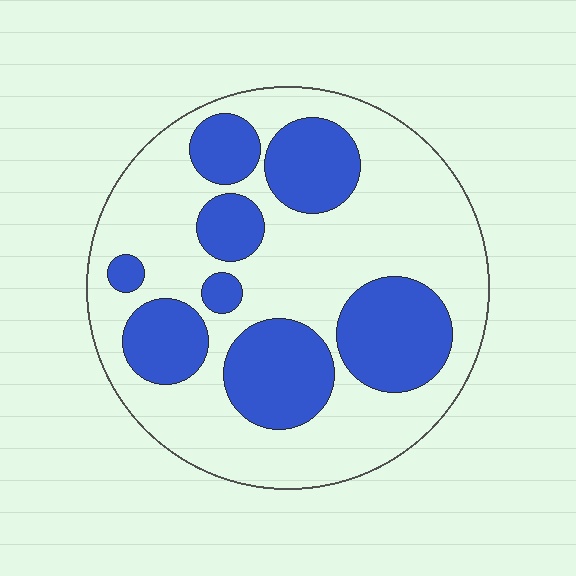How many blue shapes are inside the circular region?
8.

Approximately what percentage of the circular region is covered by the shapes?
Approximately 35%.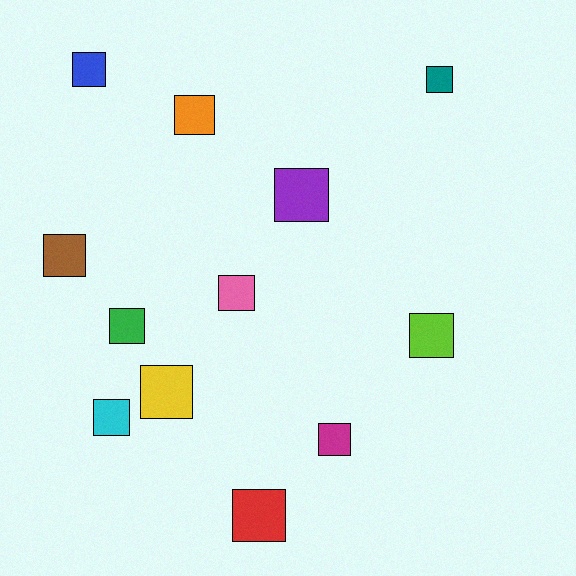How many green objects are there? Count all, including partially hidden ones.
There is 1 green object.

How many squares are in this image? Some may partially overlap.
There are 12 squares.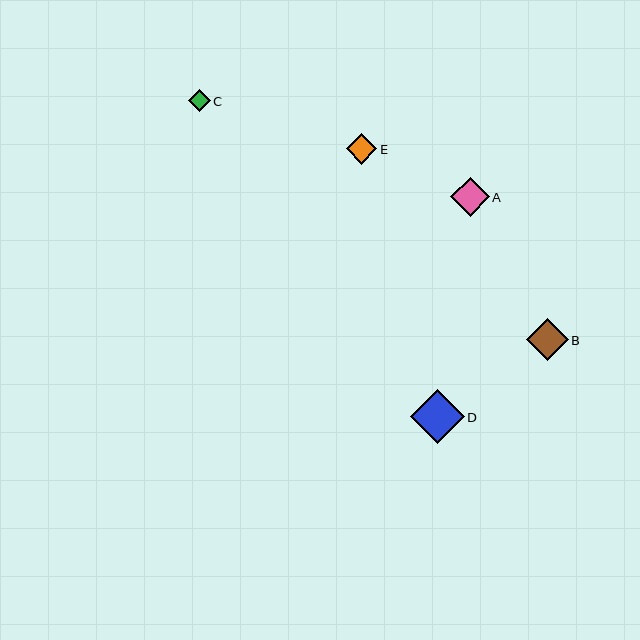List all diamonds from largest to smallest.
From largest to smallest: D, B, A, E, C.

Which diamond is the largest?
Diamond D is the largest with a size of approximately 54 pixels.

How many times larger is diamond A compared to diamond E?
Diamond A is approximately 1.3 times the size of diamond E.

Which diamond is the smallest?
Diamond C is the smallest with a size of approximately 22 pixels.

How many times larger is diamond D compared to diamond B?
Diamond D is approximately 1.3 times the size of diamond B.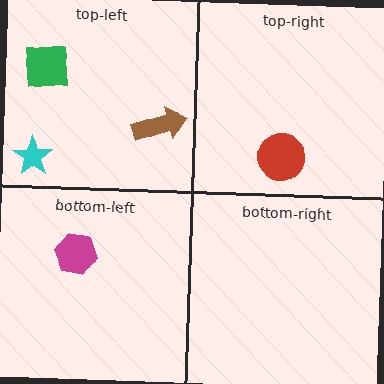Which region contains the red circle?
The top-right region.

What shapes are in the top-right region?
The red circle.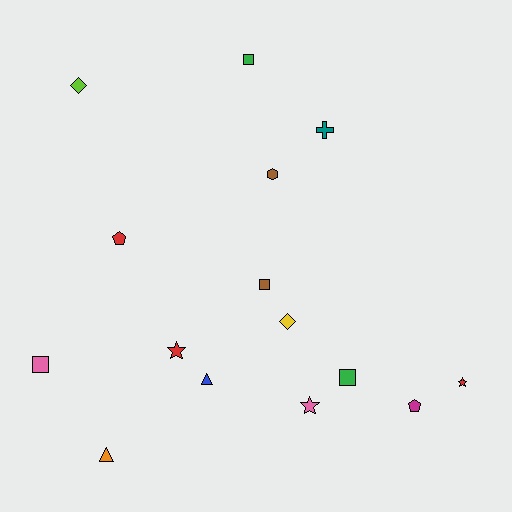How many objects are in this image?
There are 15 objects.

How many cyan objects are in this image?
There are no cyan objects.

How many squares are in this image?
There are 4 squares.